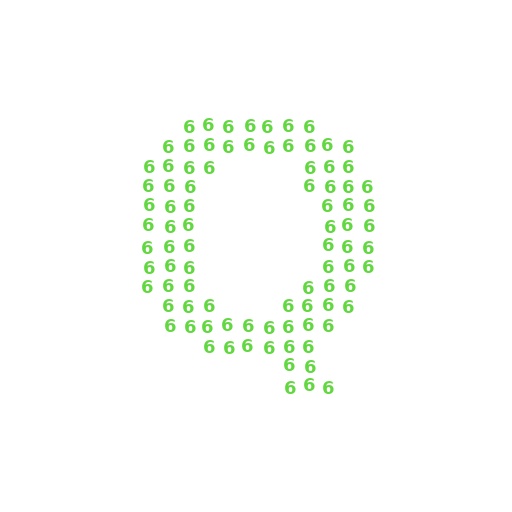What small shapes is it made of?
It is made of small digit 6's.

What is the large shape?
The large shape is the letter Q.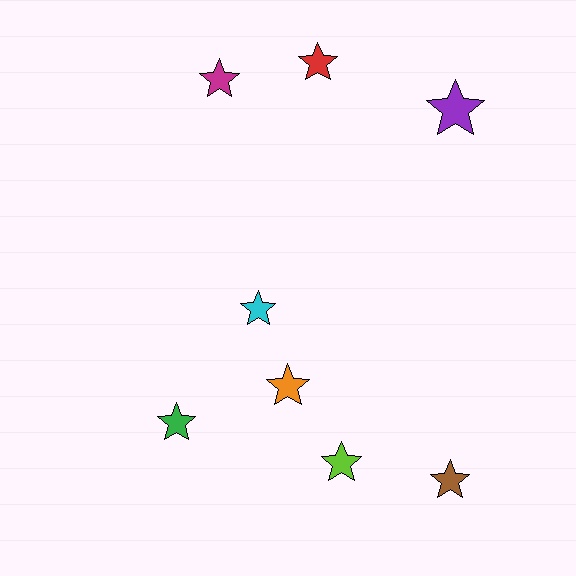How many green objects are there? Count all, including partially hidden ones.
There is 1 green object.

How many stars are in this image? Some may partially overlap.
There are 8 stars.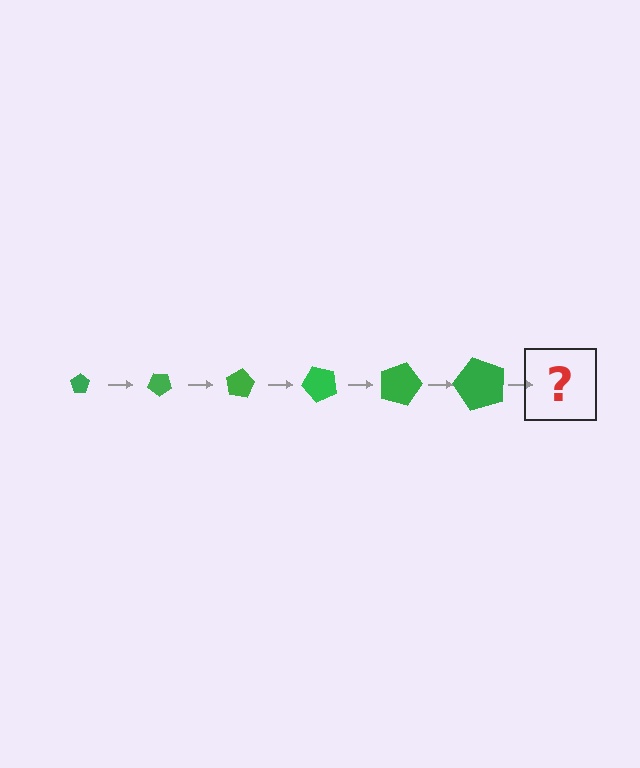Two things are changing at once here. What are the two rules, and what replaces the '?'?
The two rules are that the pentagon grows larger each step and it rotates 40 degrees each step. The '?' should be a pentagon, larger than the previous one and rotated 240 degrees from the start.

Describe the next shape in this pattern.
It should be a pentagon, larger than the previous one and rotated 240 degrees from the start.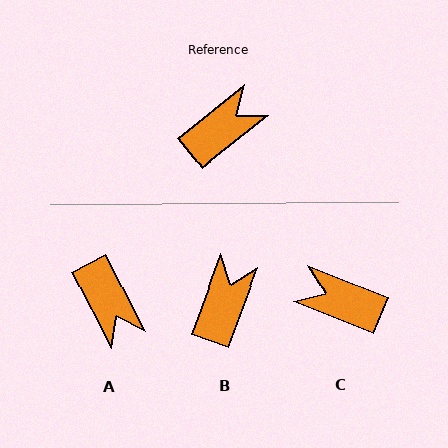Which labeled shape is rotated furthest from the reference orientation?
C, about 120 degrees away.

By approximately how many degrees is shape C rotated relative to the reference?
Approximately 120 degrees counter-clockwise.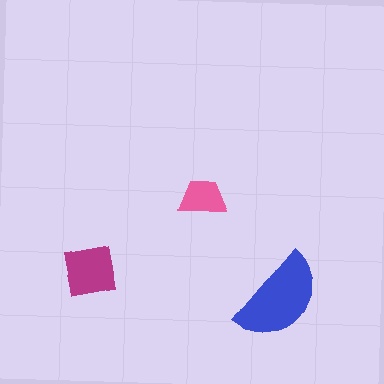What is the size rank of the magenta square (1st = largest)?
2nd.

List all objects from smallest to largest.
The pink trapezoid, the magenta square, the blue semicircle.